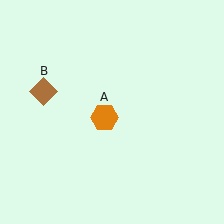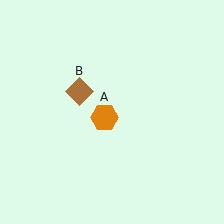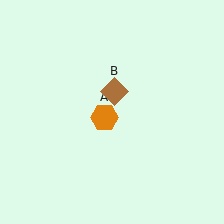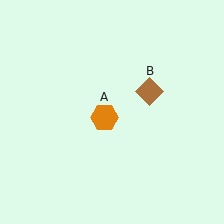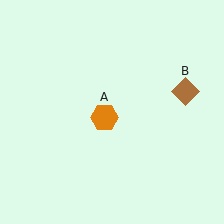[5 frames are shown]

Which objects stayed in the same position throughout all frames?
Orange hexagon (object A) remained stationary.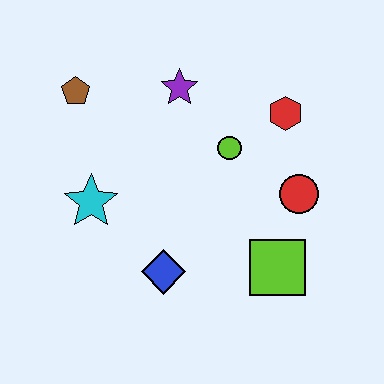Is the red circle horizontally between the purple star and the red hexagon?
No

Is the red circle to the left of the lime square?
No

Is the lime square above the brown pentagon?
No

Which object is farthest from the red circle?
The brown pentagon is farthest from the red circle.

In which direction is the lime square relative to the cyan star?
The lime square is to the right of the cyan star.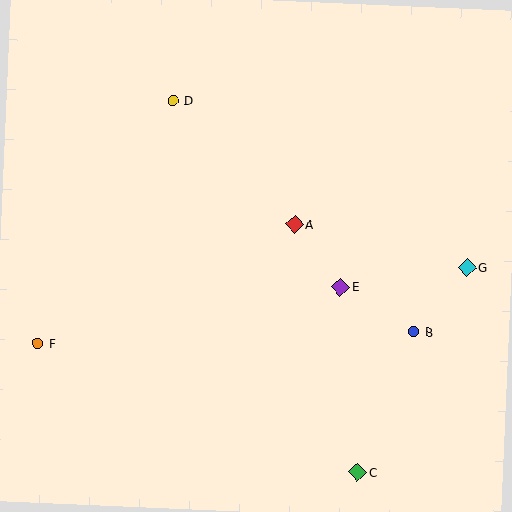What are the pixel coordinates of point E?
Point E is at (340, 287).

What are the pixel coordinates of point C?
Point C is at (358, 472).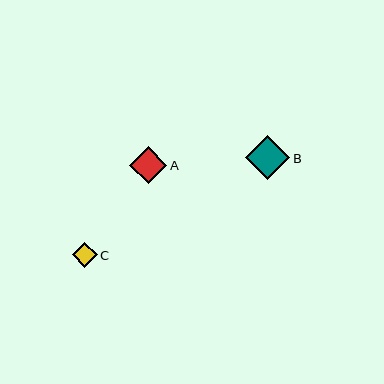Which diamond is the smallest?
Diamond C is the smallest with a size of approximately 24 pixels.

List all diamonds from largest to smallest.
From largest to smallest: B, A, C.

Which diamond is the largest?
Diamond B is the largest with a size of approximately 44 pixels.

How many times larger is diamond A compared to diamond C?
Diamond A is approximately 1.5 times the size of diamond C.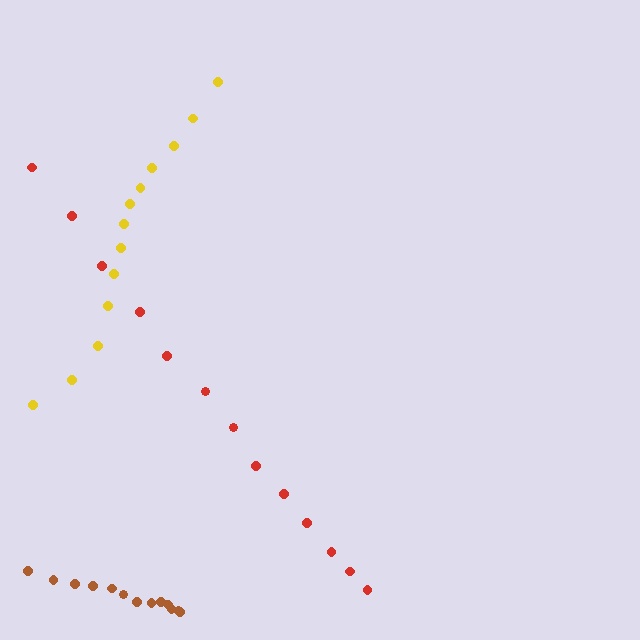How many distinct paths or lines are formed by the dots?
There are 3 distinct paths.